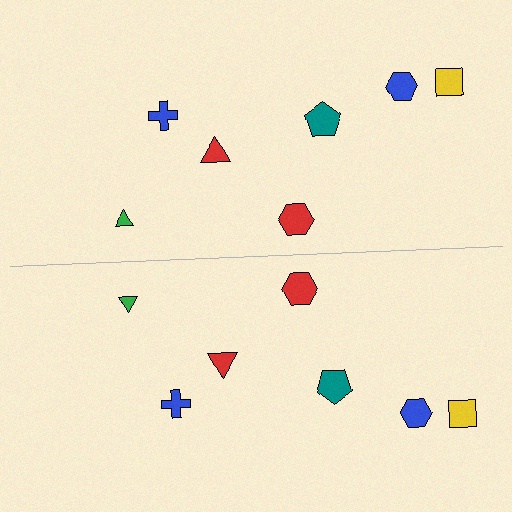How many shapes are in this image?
There are 14 shapes in this image.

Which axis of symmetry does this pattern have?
The pattern has a horizontal axis of symmetry running through the center of the image.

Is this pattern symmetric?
Yes, this pattern has bilateral (reflection) symmetry.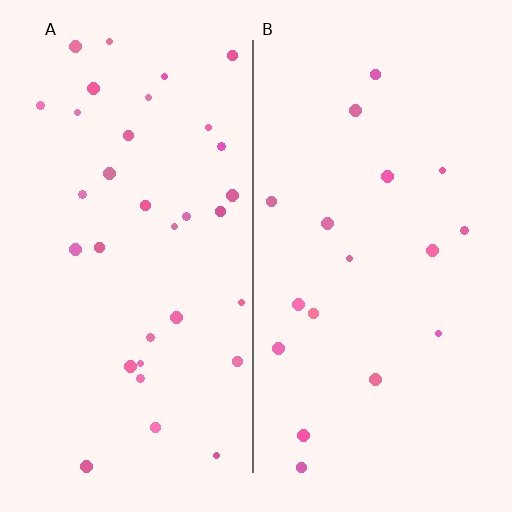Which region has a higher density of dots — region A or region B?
A (the left).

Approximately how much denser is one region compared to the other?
Approximately 1.9× — region A over region B.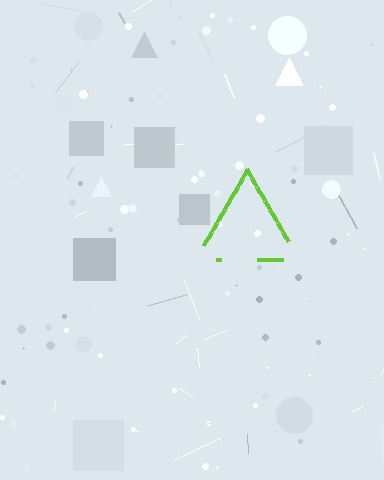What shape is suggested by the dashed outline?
The dashed outline suggests a triangle.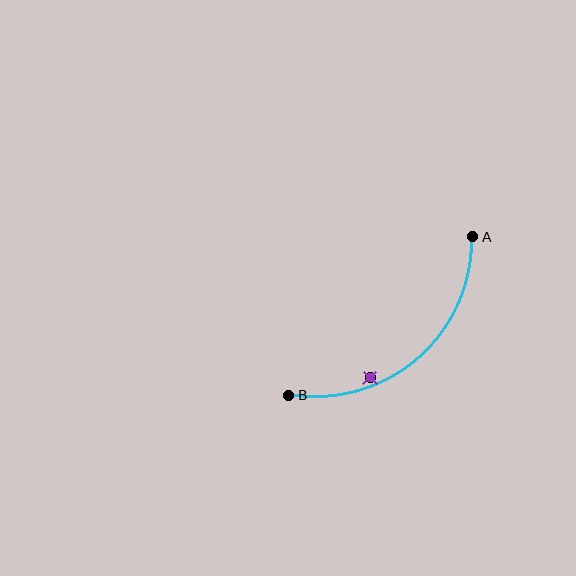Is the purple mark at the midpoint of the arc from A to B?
No — the purple mark does not lie on the arc at all. It sits slightly inside the curve.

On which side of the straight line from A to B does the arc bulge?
The arc bulges below and to the right of the straight line connecting A and B.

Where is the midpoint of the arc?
The arc midpoint is the point on the curve farthest from the straight line joining A and B. It sits below and to the right of that line.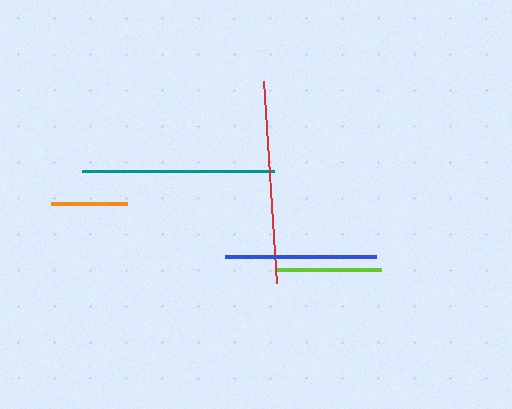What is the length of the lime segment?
The lime segment is approximately 105 pixels long.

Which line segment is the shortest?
The orange line is the shortest at approximately 76 pixels.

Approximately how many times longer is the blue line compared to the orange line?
The blue line is approximately 2.0 times the length of the orange line.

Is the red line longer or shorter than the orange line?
The red line is longer than the orange line.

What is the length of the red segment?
The red segment is approximately 203 pixels long.